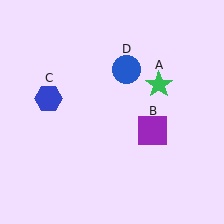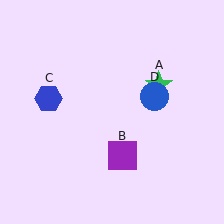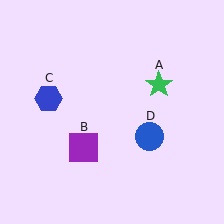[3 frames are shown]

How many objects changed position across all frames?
2 objects changed position: purple square (object B), blue circle (object D).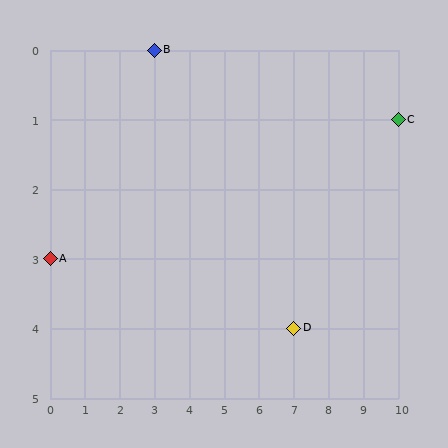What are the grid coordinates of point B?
Point B is at grid coordinates (3, 0).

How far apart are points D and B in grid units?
Points D and B are 4 columns and 4 rows apart (about 5.7 grid units diagonally).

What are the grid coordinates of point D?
Point D is at grid coordinates (7, 4).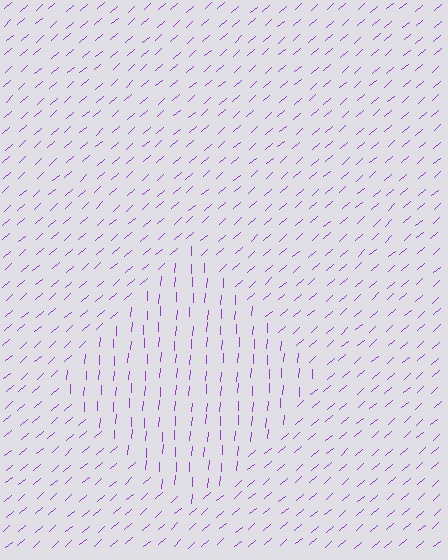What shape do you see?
I see a diamond.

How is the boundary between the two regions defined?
The boundary is defined purely by a change in line orientation (approximately 45 degrees difference). All lines are the same color and thickness.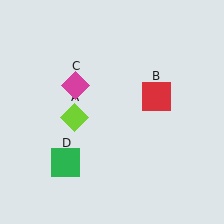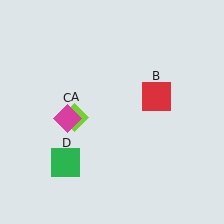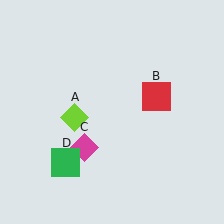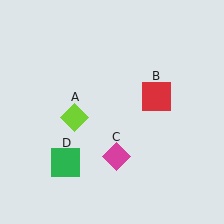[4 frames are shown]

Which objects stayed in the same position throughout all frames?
Lime diamond (object A) and red square (object B) and green square (object D) remained stationary.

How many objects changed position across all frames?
1 object changed position: magenta diamond (object C).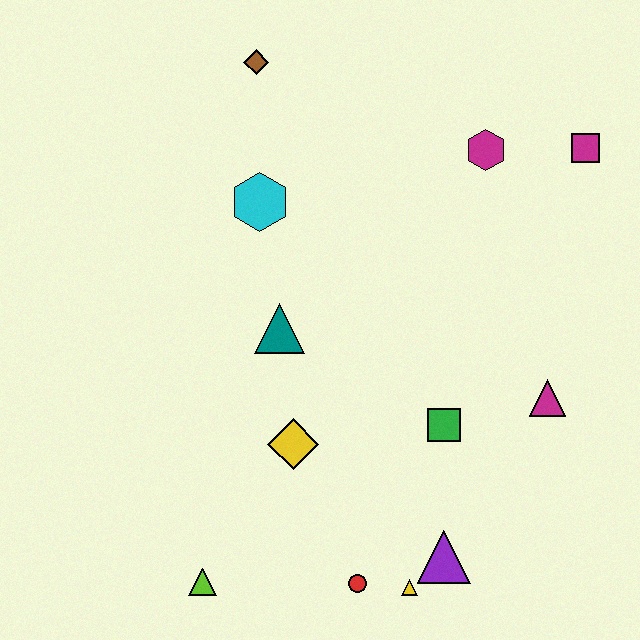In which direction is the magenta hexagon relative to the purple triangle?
The magenta hexagon is above the purple triangle.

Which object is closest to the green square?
The magenta triangle is closest to the green square.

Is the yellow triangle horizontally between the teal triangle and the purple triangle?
Yes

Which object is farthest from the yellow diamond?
The magenta square is farthest from the yellow diamond.